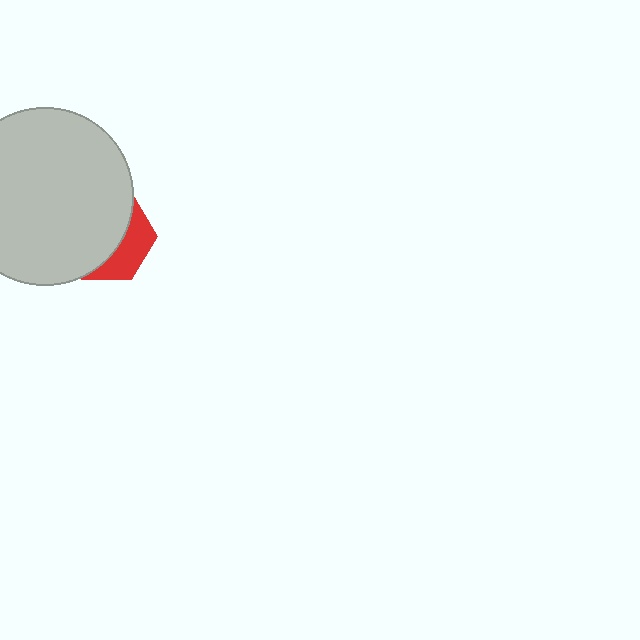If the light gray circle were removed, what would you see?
You would see the complete red hexagon.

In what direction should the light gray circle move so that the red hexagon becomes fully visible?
The light gray circle should move left. That is the shortest direction to clear the overlap and leave the red hexagon fully visible.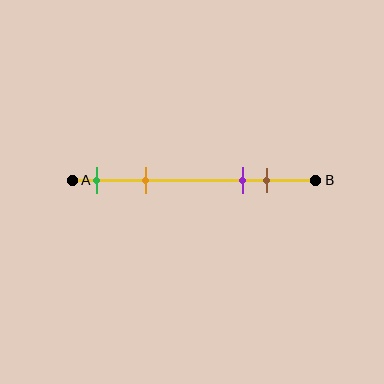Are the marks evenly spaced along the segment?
No, the marks are not evenly spaced.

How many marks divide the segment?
There are 4 marks dividing the segment.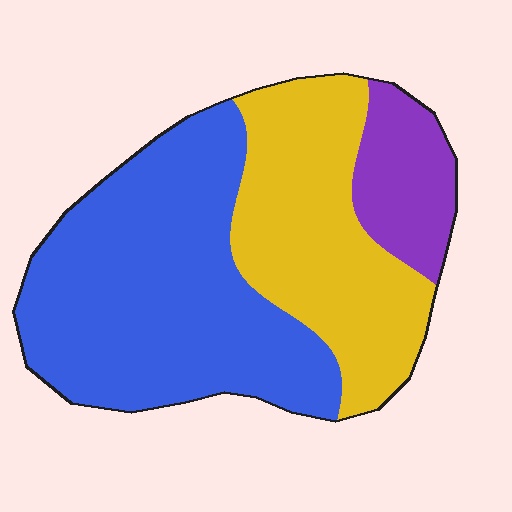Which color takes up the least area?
Purple, at roughly 15%.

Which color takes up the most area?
Blue, at roughly 50%.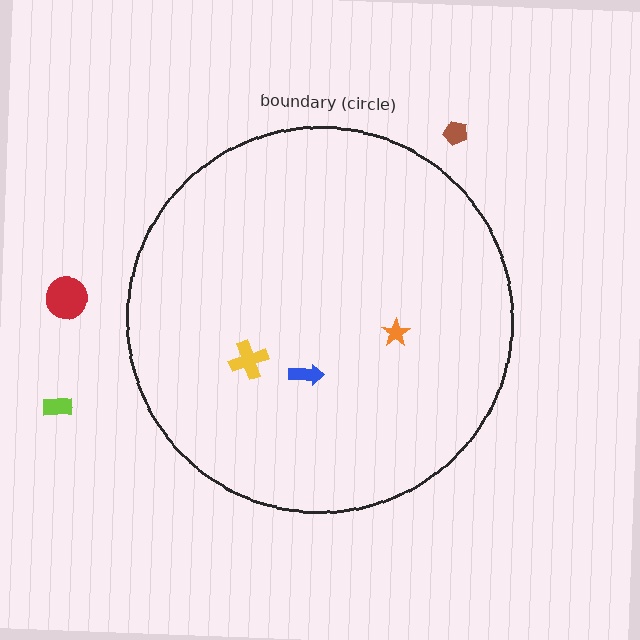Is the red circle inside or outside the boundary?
Outside.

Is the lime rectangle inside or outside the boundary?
Outside.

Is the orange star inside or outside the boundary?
Inside.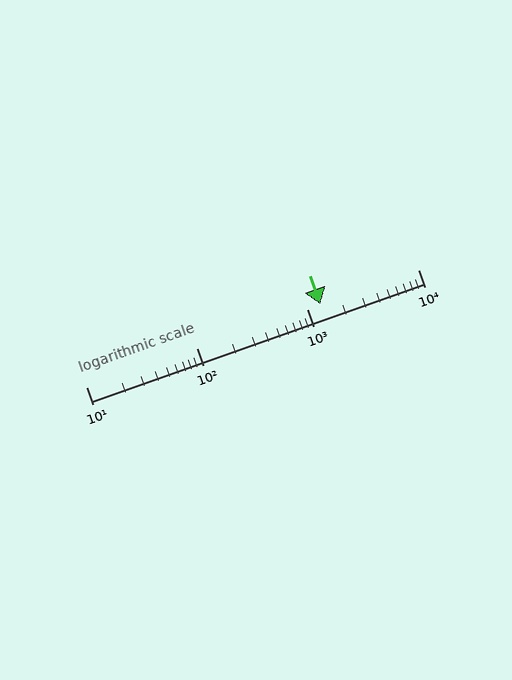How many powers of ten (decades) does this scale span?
The scale spans 3 decades, from 10 to 10000.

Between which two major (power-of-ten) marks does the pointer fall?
The pointer is between 1000 and 10000.